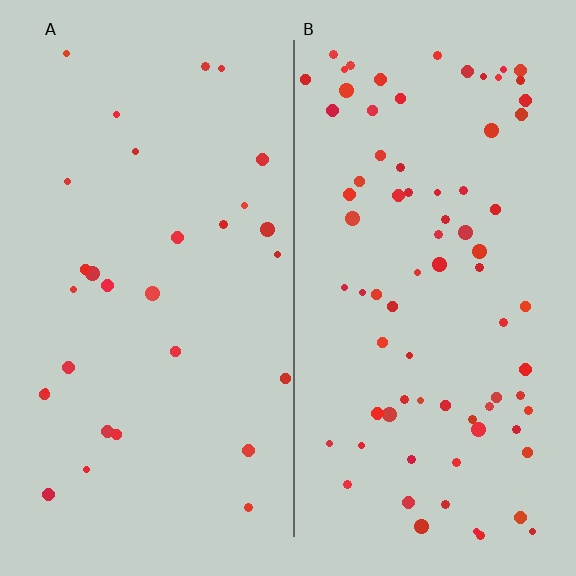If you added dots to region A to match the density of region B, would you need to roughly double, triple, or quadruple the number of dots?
Approximately triple.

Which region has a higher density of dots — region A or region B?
B (the right).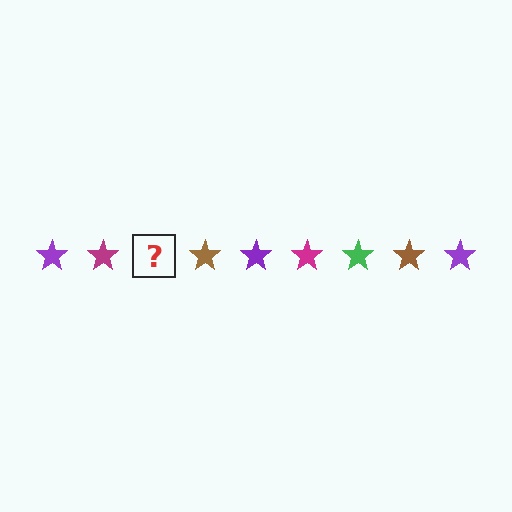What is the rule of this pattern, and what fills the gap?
The rule is that the pattern cycles through purple, magenta, green, brown stars. The gap should be filled with a green star.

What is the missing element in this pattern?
The missing element is a green star.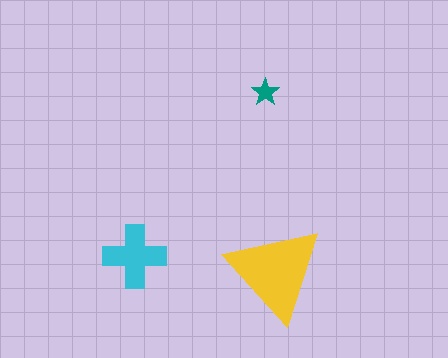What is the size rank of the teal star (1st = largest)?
3rd.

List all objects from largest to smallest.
The yellow triangle, the cyan cross, the teal star.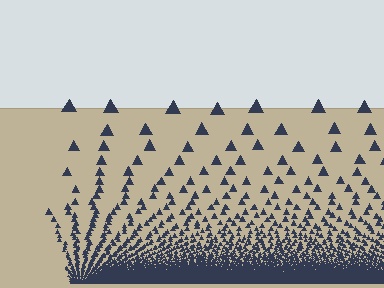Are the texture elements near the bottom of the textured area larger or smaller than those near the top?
Smaller. The gradient is inverted — elements near the bottom are smaller and denser.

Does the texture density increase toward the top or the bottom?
Density increases toward the bottom.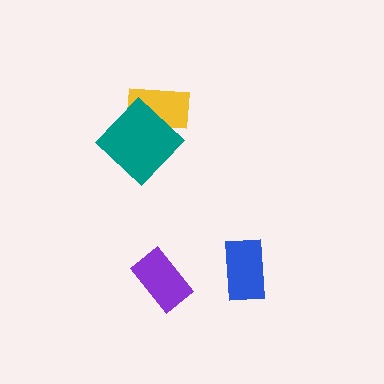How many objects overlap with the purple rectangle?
0 objects overlap with the purple rectangle.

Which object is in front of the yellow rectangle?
The teal diamond is in front of the yellow rectangle.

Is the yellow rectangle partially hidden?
Yes, it is partially covered by another shape.